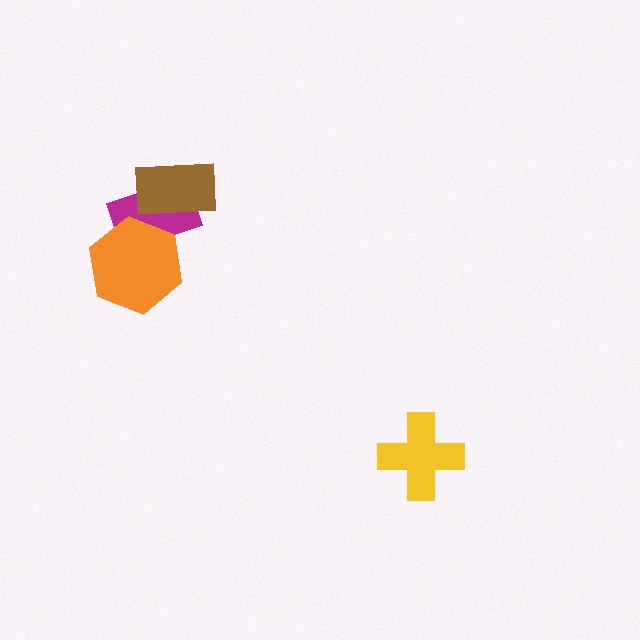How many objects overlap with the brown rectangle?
1 object overlaps with the brown rectangle.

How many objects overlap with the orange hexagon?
1 object overlaps with the orange hexagon.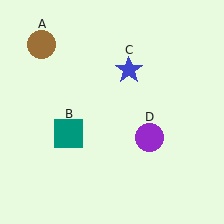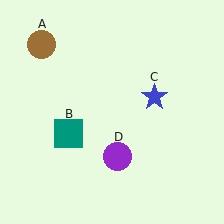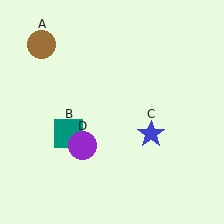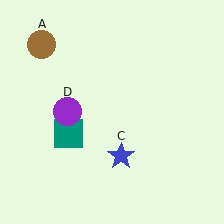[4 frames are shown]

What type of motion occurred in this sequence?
The blue star (object C), purple circle (object D) rotated clockwise around the center of the scene.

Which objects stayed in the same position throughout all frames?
Brown circle (object A) and teal square (object B) remained stationary.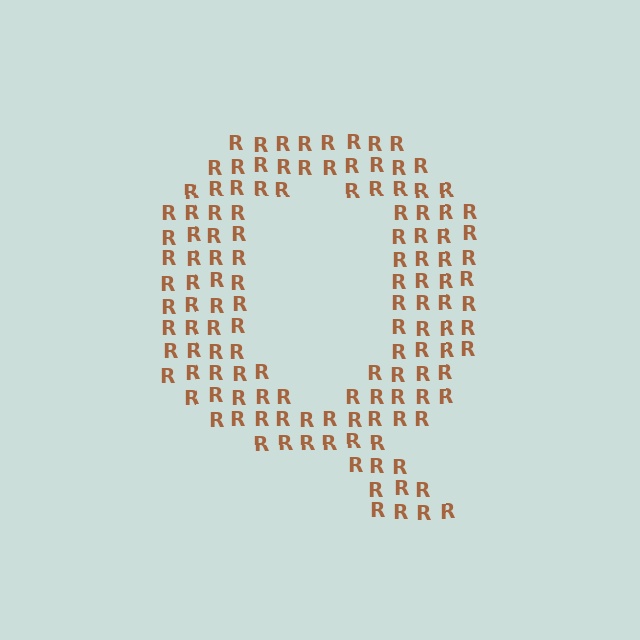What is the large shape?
The large shape is the letter Q.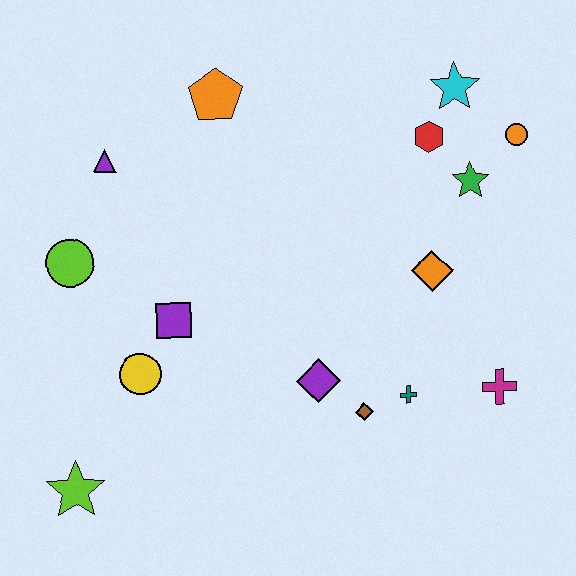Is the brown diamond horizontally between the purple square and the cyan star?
Yes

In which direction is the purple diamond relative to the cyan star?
The purple diamond is below the cyan star.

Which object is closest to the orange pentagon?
The purple triangle is closest to the orange pentagon.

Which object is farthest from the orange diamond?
The lime star is farthest from the orange diamond.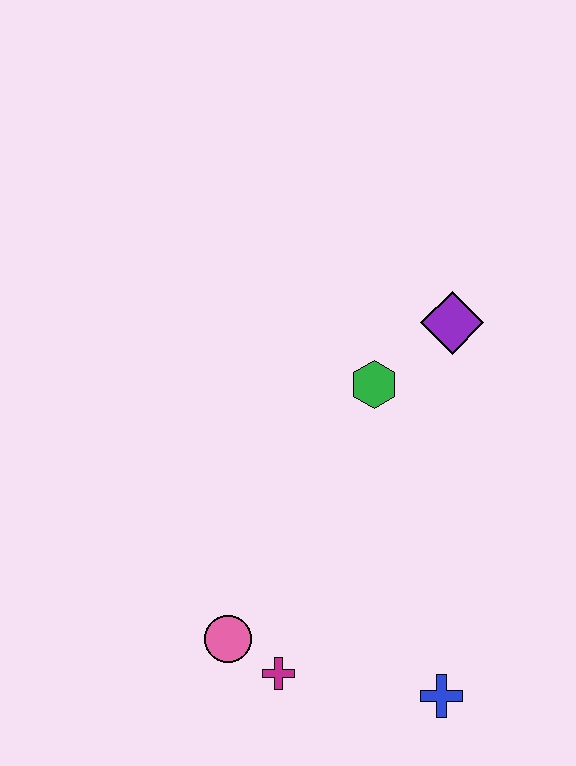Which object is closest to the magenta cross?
The pink circle is closest to the magenta cross.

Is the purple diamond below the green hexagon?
No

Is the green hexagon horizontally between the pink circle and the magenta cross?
No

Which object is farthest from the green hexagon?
The blue cross is farthest from the green hexagon.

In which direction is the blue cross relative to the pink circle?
The blue cross is to the right of the pink circle.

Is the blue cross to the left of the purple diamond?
Yes